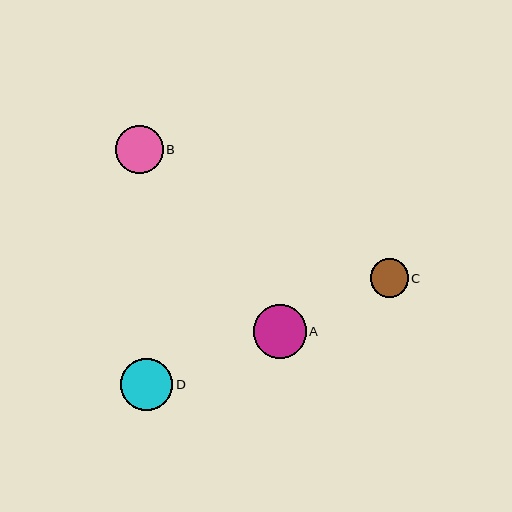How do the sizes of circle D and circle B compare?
Circle D and circle B are approximately the same size.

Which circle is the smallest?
Circle C is the smallest with a size of approximately 38 pixels.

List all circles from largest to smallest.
From largest to smallest: A, D, B, C.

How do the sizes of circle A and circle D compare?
Circle A and circle D are approximately the same size.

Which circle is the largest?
Circle A is the largest with a size of approximately 53 pixels.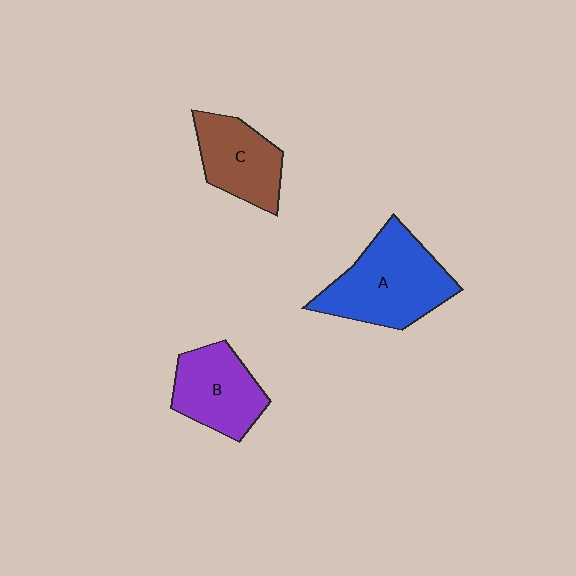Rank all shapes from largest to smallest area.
From largest to smallest: A (blue), B (purple), C (brown).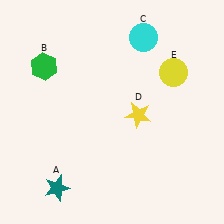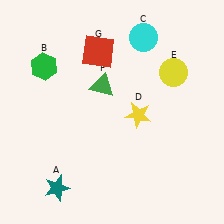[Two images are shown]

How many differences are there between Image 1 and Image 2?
There are 2 differences between the two images.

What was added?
A green triangle (F), a red square (G) were added in Image 2.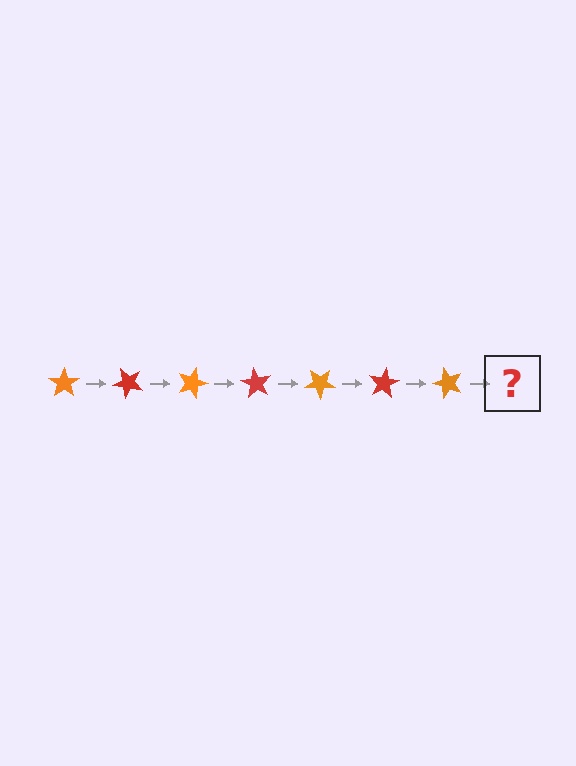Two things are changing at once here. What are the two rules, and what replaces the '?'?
The two rules are that it rotates 45 degrees each step and the color cycles through orange and red. The '?' should be a red star, rotated 315 degrees from the start.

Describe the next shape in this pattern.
It should be a red star, rotated 315 degrees from the start.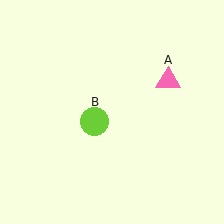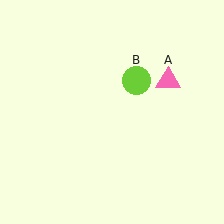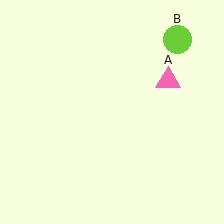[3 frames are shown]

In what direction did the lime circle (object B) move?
The lime circle (object B) moved up and to the right.